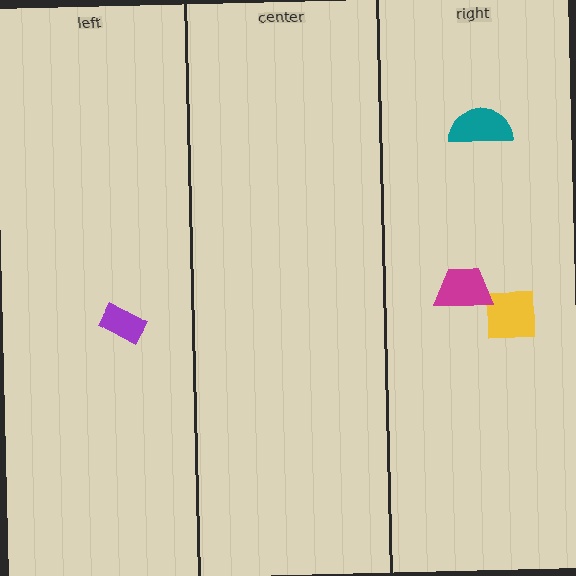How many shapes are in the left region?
1.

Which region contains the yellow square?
The right region.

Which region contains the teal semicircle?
The right region.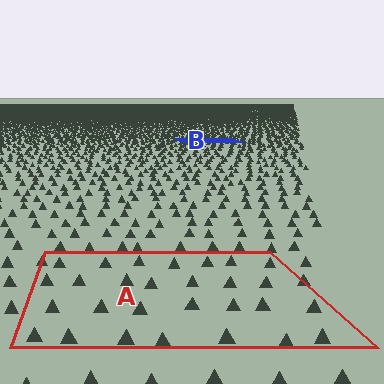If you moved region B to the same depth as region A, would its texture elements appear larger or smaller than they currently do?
They would appear larger. At a closer depth, the same texture elements are projected at a bigger on-screen size.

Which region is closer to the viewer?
Region A is closer. The texture elements there are larger and more spread out.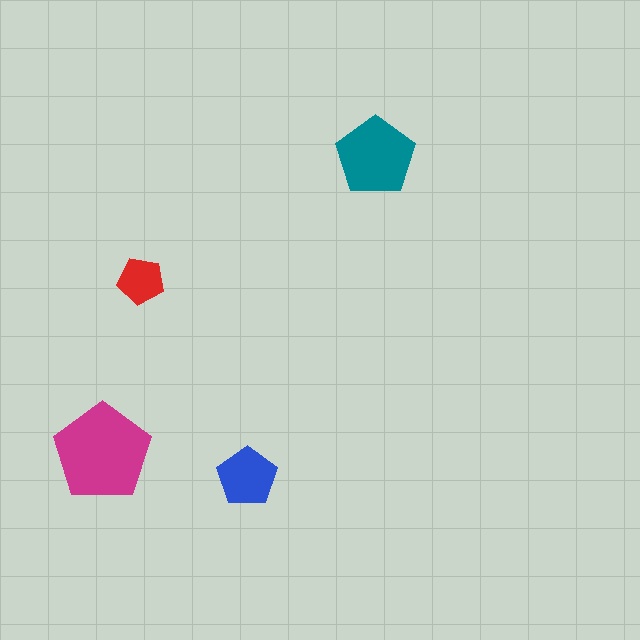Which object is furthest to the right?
The teal pentagon is rightmost.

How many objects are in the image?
There are 4 objects in the image.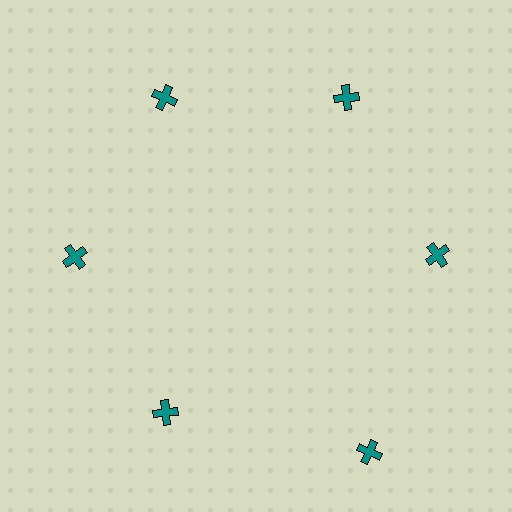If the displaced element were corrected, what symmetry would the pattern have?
It would have 6-fold rotational symmetry — the pattern would map onto itself every 60 degrees.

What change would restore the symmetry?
The symmetry would be restored by moving it inward, back onto the ring so that all 6 crosses sit at equal angles and equal distance from the center.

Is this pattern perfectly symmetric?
No. The 6 teal crosses are arranged in a ring, but one element near the 5 o'clock position is pushed outward from the center, breaking the 6-fold rotational symmetry.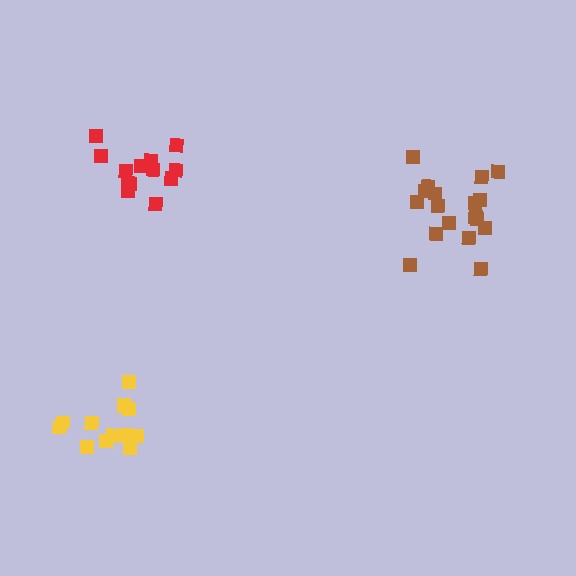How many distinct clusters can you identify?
There are 3 distinct clusters.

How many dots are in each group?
Group 1: 18 dots, Group 2: 12 dots, Group 3: 13 dots (43 total).